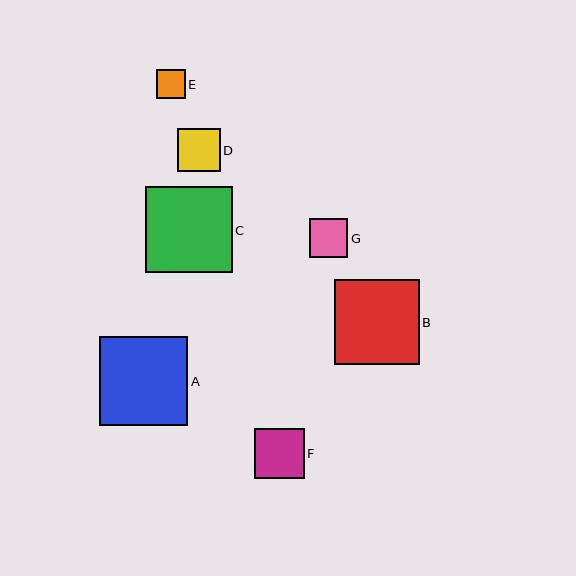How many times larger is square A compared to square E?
Square A is approximately 3.1 times the size of square E.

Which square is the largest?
Square A is the largest with a size of approximately 88 pixels.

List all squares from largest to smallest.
From largest to smallest: A, C, B, F, D, G, E.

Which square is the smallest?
Square E is the smallest with a size of approximately 29 pixels.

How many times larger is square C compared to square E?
Square C is approximately 3.0 times the size of square E.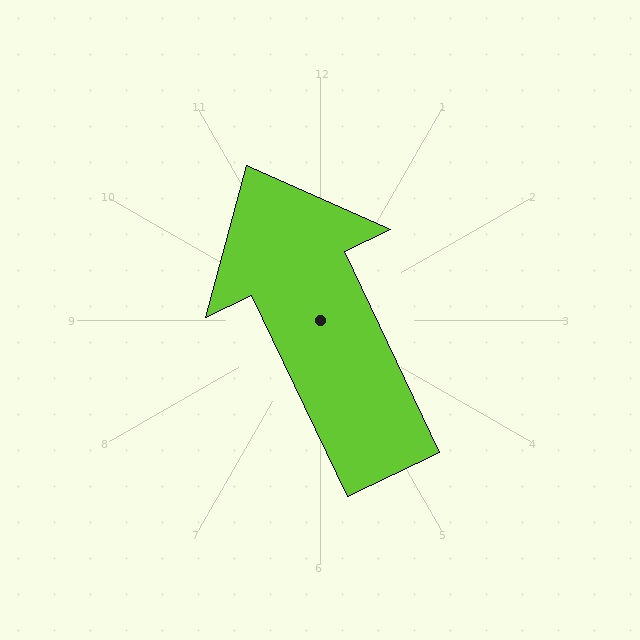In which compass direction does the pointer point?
Northwest.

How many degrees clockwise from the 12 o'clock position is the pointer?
Approximately 335 degrees.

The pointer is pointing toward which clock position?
Roughly 11 o'clock.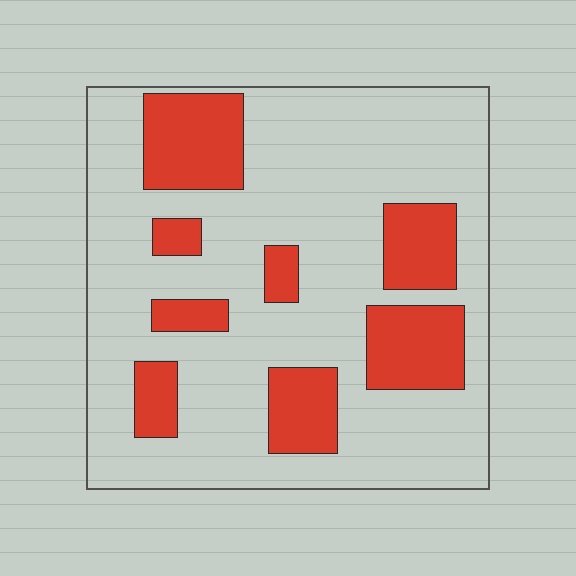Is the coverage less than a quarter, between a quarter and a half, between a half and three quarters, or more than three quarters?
Less than a quarter.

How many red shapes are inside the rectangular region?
8.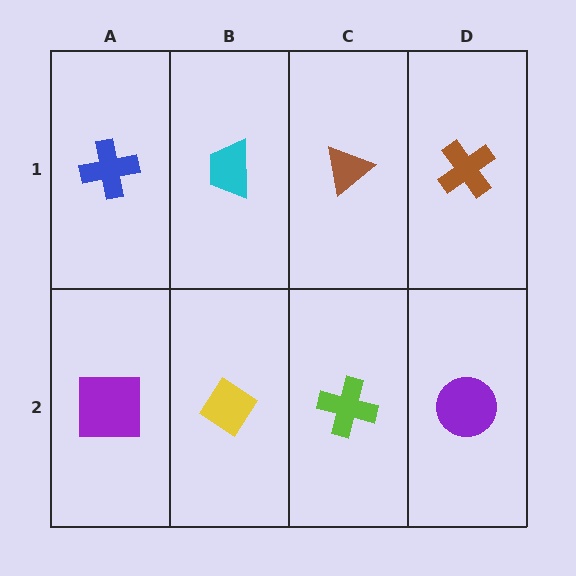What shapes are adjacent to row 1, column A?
A purple square (row 2, column A), a cyan trapezoid (row 1, column B).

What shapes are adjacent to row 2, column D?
A brown cross (row 1, column D), a lime cross (row 2, column C).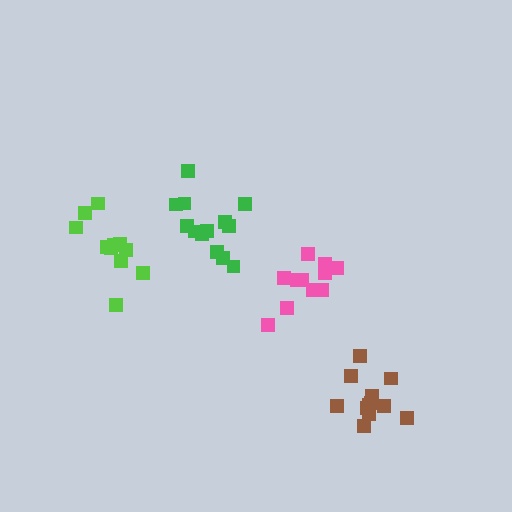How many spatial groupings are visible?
There are 4 spatial groupings.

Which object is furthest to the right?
The brown cluster is rightmost.